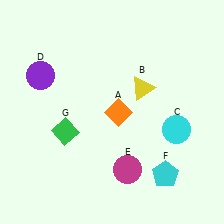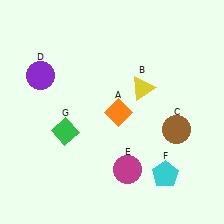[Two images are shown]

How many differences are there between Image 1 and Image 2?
There is 1 difference between the two images.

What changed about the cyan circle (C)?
In Image 1, C is cyan. In Image 2, it changed to brown.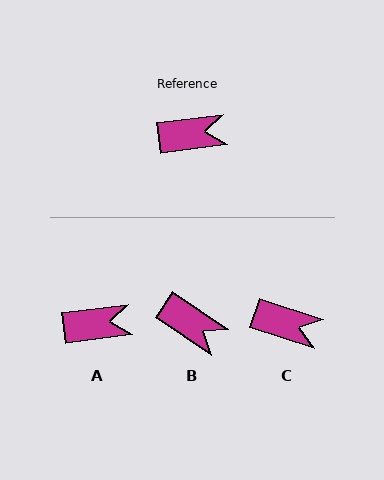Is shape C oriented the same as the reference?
No, it is off by about 26 degrees.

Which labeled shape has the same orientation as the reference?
A.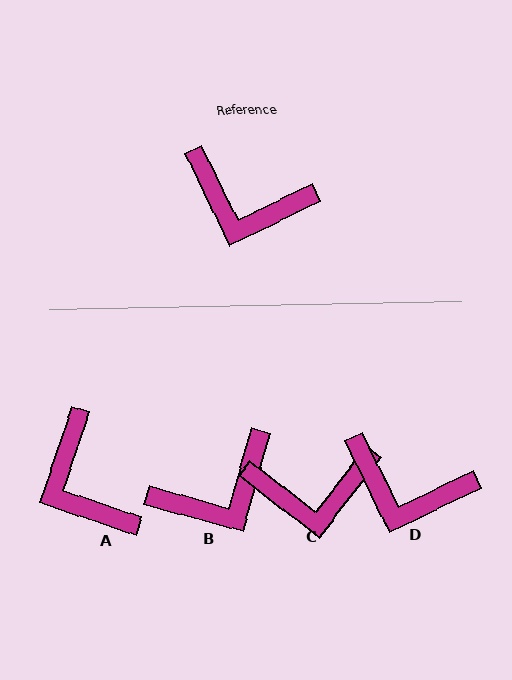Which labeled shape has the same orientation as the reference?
D.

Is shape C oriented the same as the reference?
No, it is off by about 26 degrees.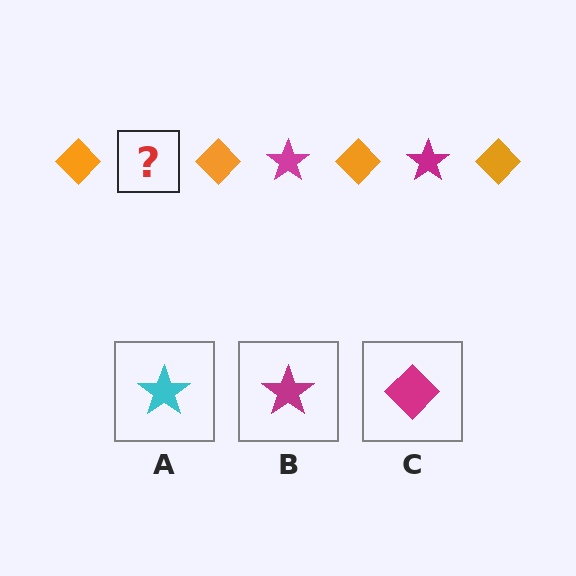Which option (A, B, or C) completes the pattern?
B.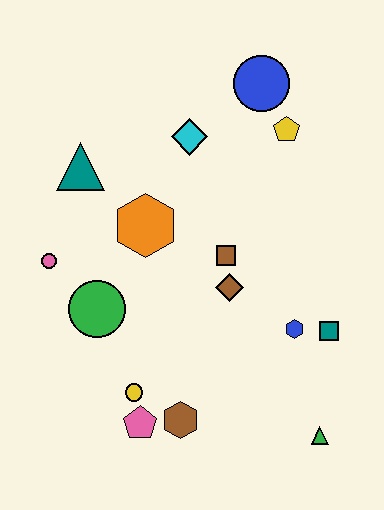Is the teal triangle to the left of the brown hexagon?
Yes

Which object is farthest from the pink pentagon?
The blue circle is farthest from the pink pentagon.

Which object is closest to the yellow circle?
The pink pentagon is closest to the yellow circle.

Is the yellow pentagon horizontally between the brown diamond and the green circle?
No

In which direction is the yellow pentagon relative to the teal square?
The yellow pentagon is above the teal square.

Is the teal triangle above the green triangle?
Yes